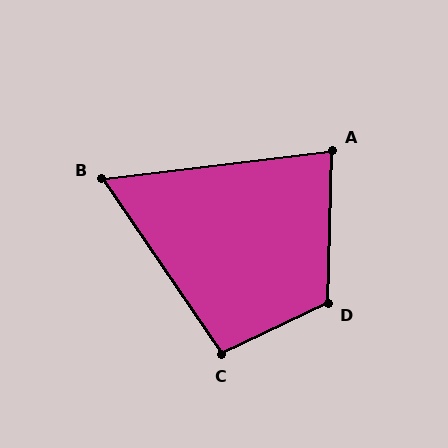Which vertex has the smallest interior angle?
B, at approximately 63 degrees.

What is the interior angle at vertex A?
Approximately 82 degrees (acute).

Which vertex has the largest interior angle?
D, at approximately 117 degrees.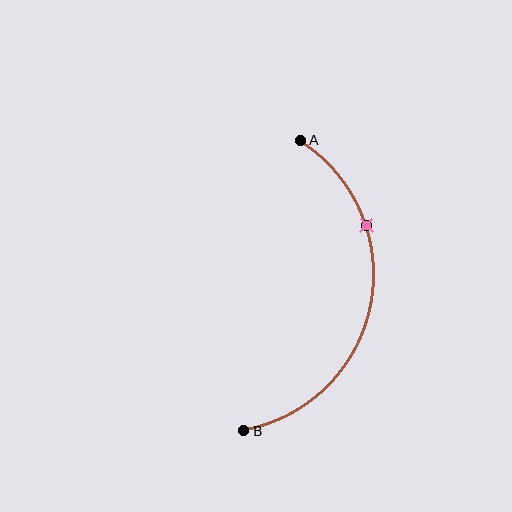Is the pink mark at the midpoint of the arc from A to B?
No. The pink mark lies on the arc but is closer to endpoint A. The arc midpoint would be at the point on the curve equidistant along the arc from both A and B.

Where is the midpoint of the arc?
The arc midpoint is the point on the curve farthest from the straight line joining A and B. It sits to the right of that line.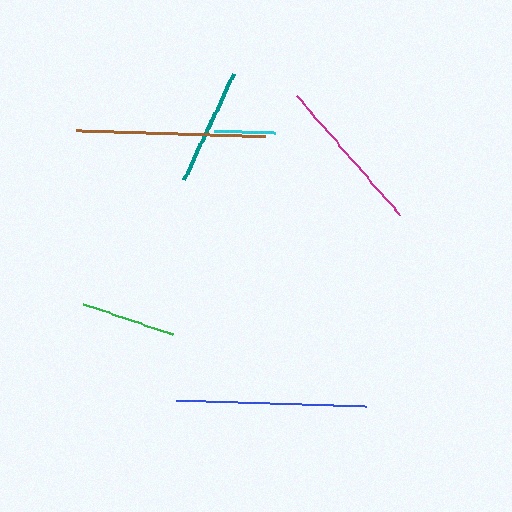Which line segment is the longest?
The blue line is the longest at approximately 190 pixels.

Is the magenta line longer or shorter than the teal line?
The magenta line is longer than the teal line.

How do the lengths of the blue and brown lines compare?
The blue and brown lines are approximately the same length.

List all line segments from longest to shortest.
From longest to shortest: blue, brown, magenta, teal, green, cyan.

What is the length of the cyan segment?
The cyan segment is approximately 61 pixels long.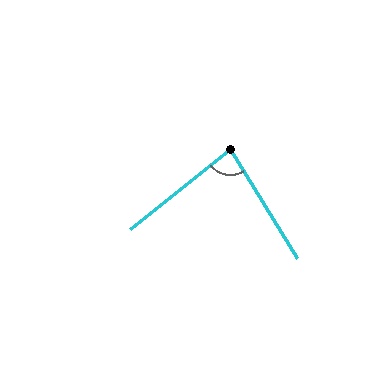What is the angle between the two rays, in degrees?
Approximately 83 degrees.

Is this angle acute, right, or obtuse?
It is acute.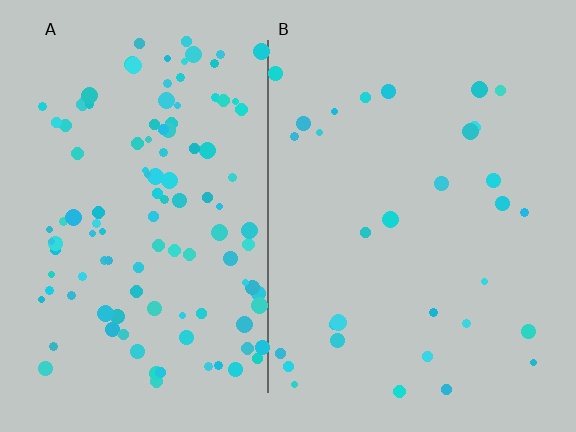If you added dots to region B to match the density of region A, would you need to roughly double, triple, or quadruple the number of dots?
Approximately quadruple.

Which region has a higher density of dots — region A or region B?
A (the left).